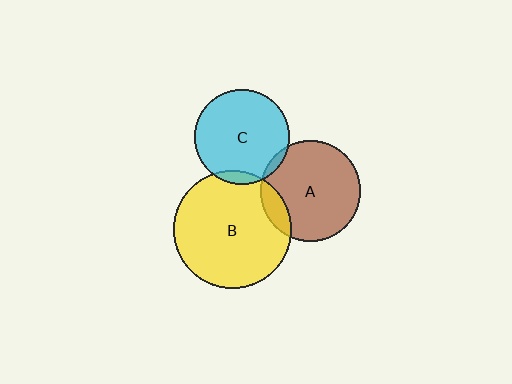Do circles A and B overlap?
Yes.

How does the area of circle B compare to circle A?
Approximately 1.4 times.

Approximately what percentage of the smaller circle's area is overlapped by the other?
Approximately 10%.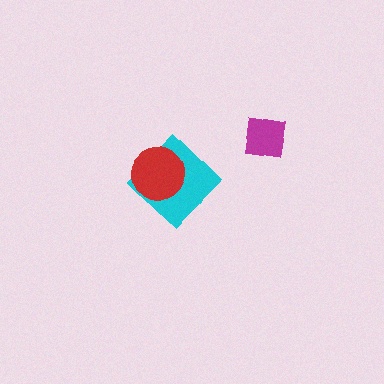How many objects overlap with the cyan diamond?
1 object overlaps with the cyan diamond.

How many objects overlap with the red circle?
1 object overlaps with the red circle.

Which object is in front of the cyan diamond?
The red circle is in front of the cyan diamond.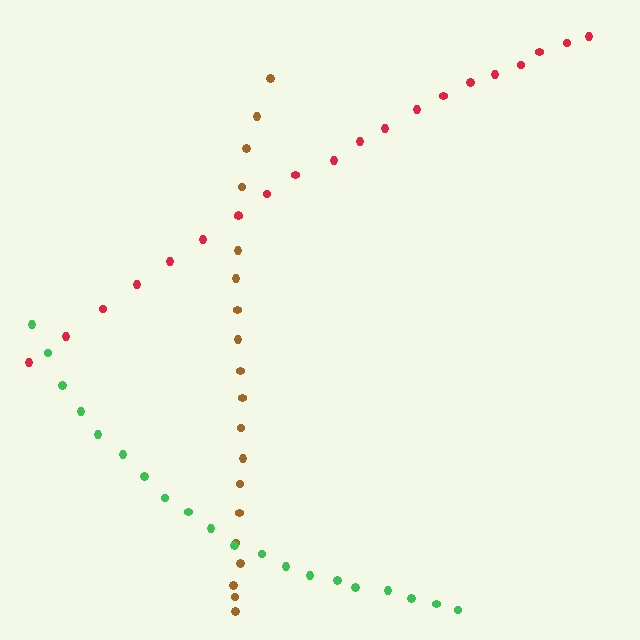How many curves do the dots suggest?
There are 3 distinct paths.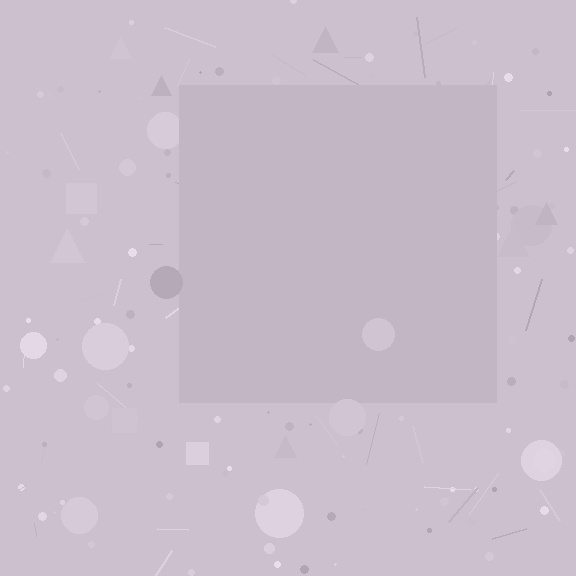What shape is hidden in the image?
A square is hidden in the image.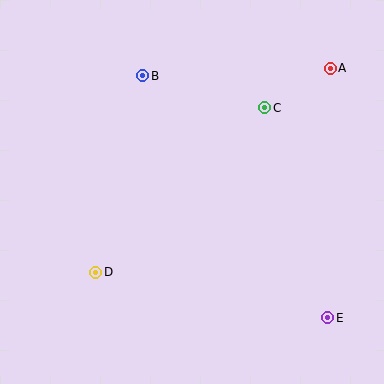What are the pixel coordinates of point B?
Point B is at (143, 76).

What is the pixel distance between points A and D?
The distance between A and D is 311 pixels.